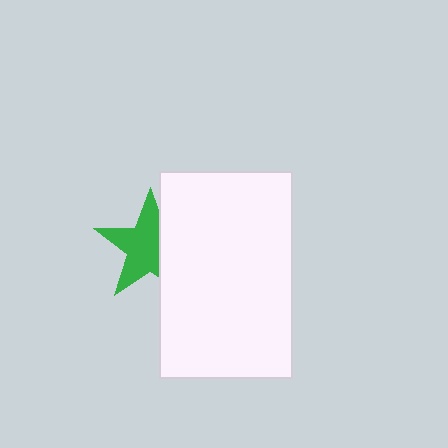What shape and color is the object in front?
The object in front is a white rectangle.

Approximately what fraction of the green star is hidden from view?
Roughly 34% of the green star is hidden behind the white rectangle.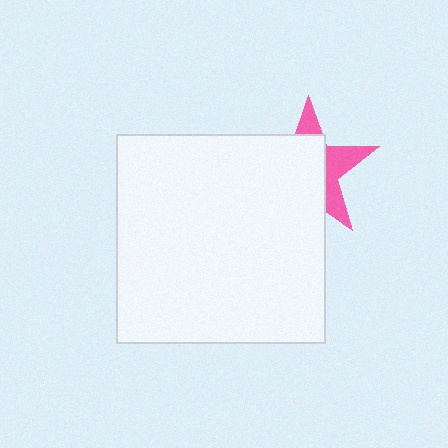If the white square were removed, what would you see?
You would see the complete pink star.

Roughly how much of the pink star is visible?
A small part of it is visible (roughly 37%).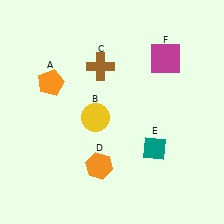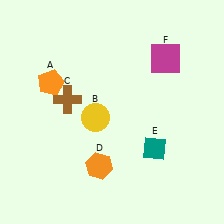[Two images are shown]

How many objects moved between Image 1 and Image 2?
1 object moved between the two images.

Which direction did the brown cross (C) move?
The brown cross (C) moved left.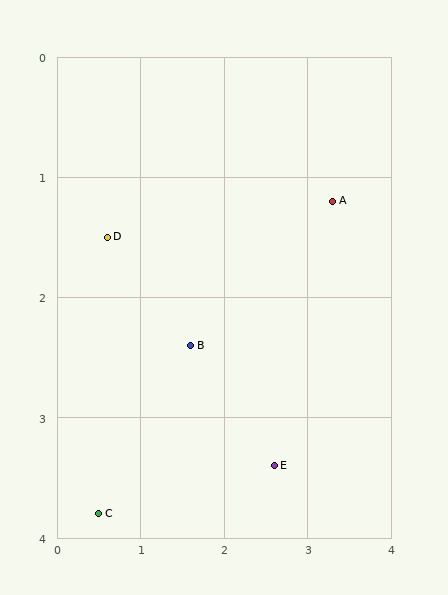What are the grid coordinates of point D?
Point D is at approximately (0.6, 1.5).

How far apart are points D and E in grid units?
Points D and E are about 2.8 grid units apart.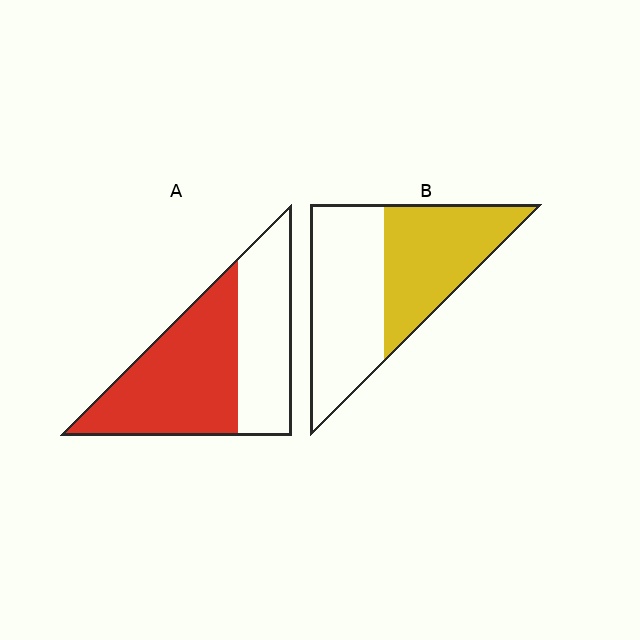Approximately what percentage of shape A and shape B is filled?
A is approximately 60% and B is approximately 45%.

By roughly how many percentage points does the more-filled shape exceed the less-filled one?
By roughly 10 percentage points (A over B).